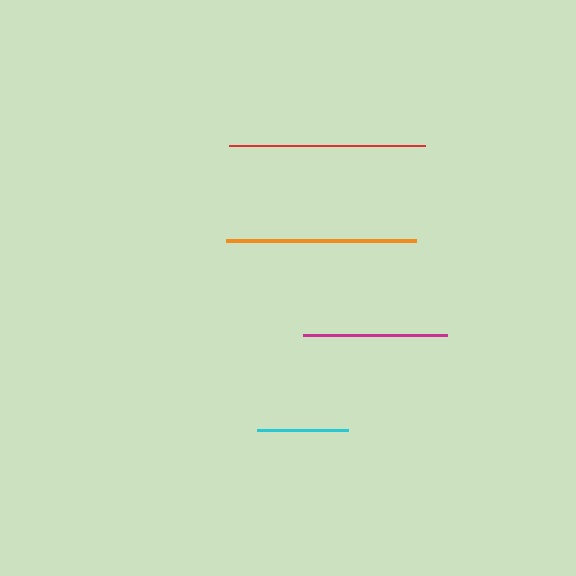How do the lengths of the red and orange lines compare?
The red and orange lines are approximately the same length.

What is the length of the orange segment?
The orange segment is approximately 191 pixels long.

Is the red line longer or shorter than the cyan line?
The red line is longer than the cyan line.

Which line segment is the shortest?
The cyan line is the shortest at approximately 91 pixels.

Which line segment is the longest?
The red line is the longest at approximately 196 pixels.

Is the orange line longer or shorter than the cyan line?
The orange line is longer than the cyan line.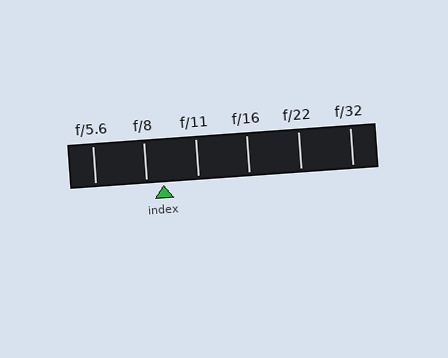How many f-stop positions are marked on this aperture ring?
There are 6 f-stop positions marked.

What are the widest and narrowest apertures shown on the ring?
The widest aperture shown is f/5.6 and the narrowest is f/32.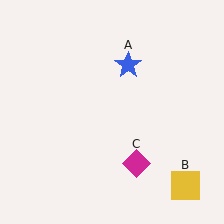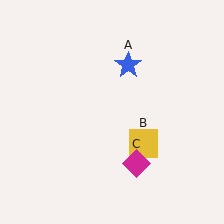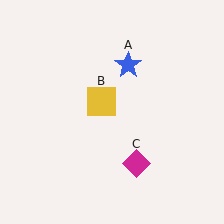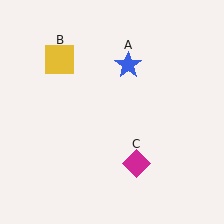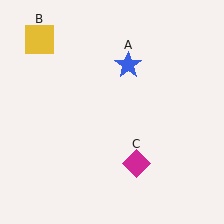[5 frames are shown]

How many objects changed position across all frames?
1 object changed position: yellow square (object B).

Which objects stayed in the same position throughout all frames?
Blue star (object A) and magenta diamond (object C) remained stationary.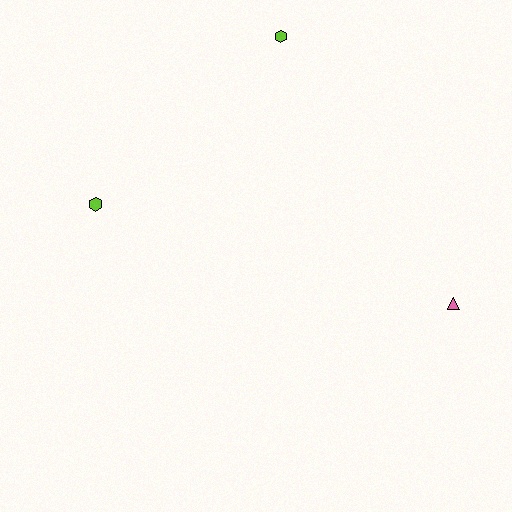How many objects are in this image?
There are 3 objects.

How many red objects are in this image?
There are no red objects.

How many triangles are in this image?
There is 1 triangle.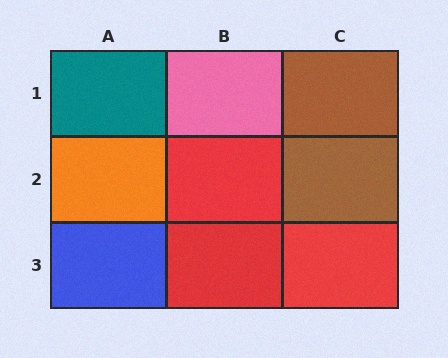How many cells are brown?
2 cells are brown.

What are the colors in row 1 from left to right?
Teal, pink, brown.